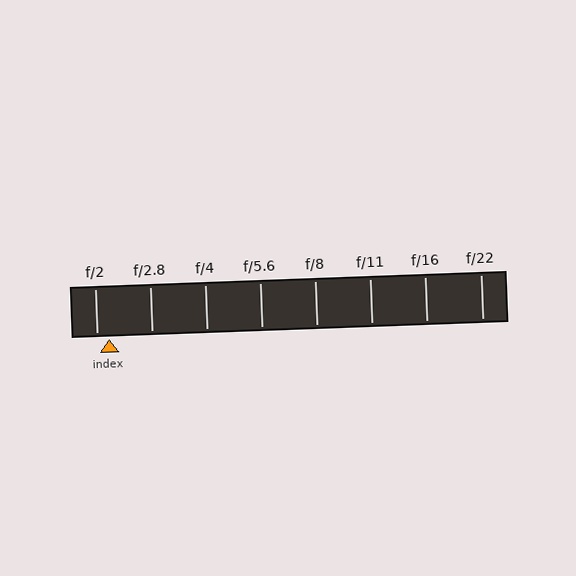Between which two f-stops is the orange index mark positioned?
The index mark is between f/2 and f/2.8.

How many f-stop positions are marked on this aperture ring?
There are 8 f-stop positions marked.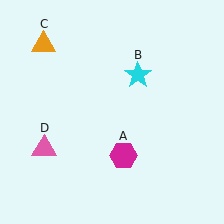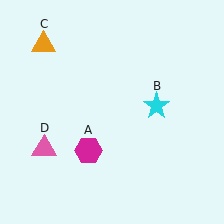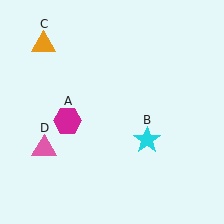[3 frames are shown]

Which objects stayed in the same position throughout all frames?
Orange triangle (object C) and pink triangle (object D) remained stationary.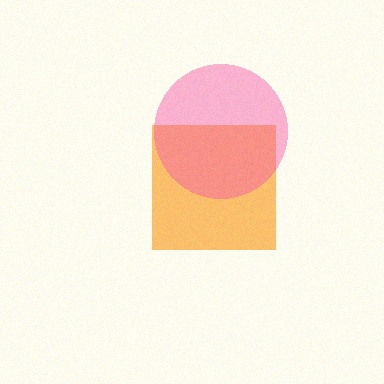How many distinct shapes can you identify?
There are 2 distinct shapes: an orange square, a pink circle.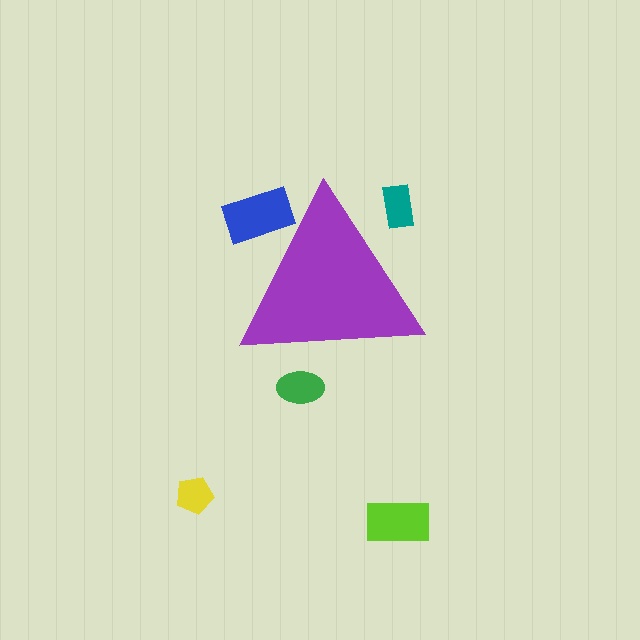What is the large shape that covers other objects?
A purple triangle.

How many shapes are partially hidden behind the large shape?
3 shapes are partially hidden.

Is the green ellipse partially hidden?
Yes, the green ellipse is partially hidden behind the purple triangle.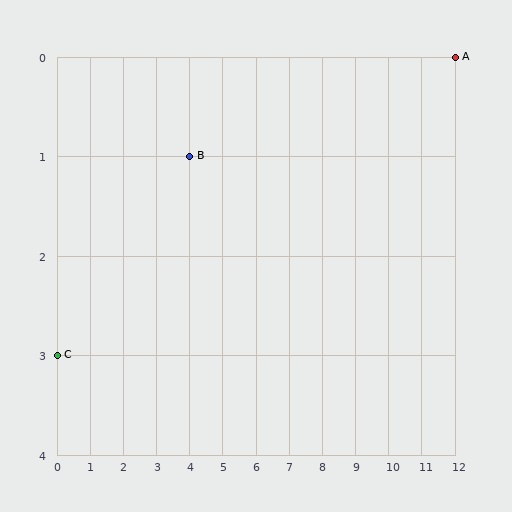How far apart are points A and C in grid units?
Points A and C are 12 columns and 3 rows apart (about 12.4 grid units diagonally).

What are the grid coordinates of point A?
Point A is at grid coordinates (12, 0).